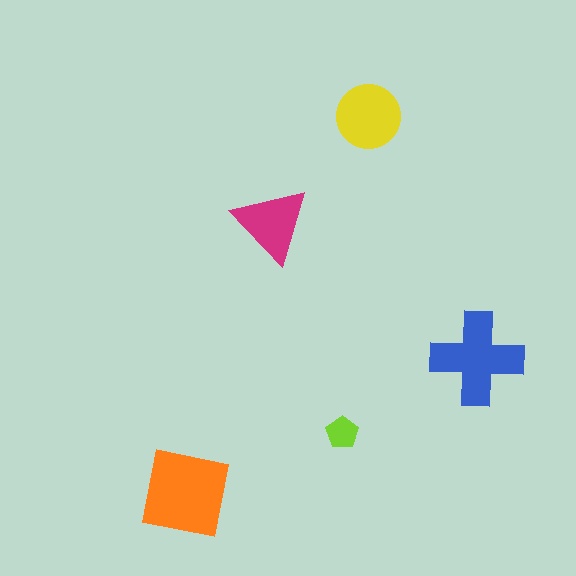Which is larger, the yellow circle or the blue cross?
The blue cross.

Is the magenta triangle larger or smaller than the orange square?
Smaller.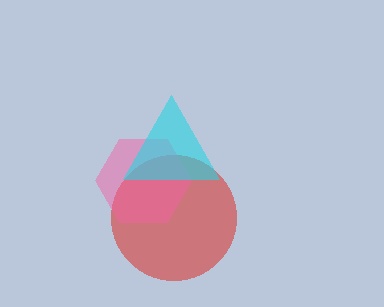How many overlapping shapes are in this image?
There are 3 overlapping shapes in the image.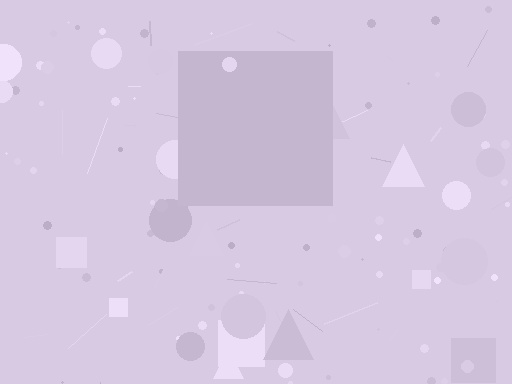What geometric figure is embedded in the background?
A square is embedded in the background.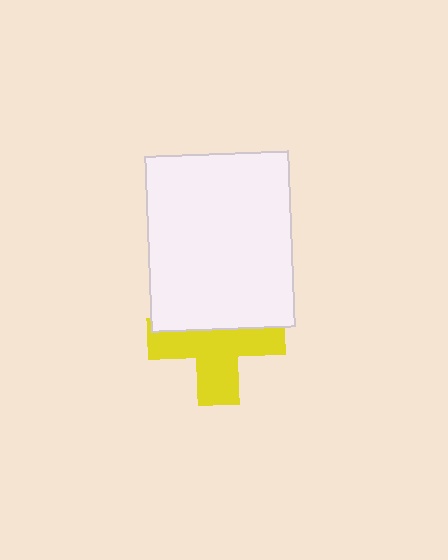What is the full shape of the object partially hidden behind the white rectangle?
The partially hidden object is a yellow cross.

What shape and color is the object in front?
The object in front is a white rectangle.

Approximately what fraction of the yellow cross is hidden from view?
Roughly 40% of the yellow cross is hidden behind the white rectangle.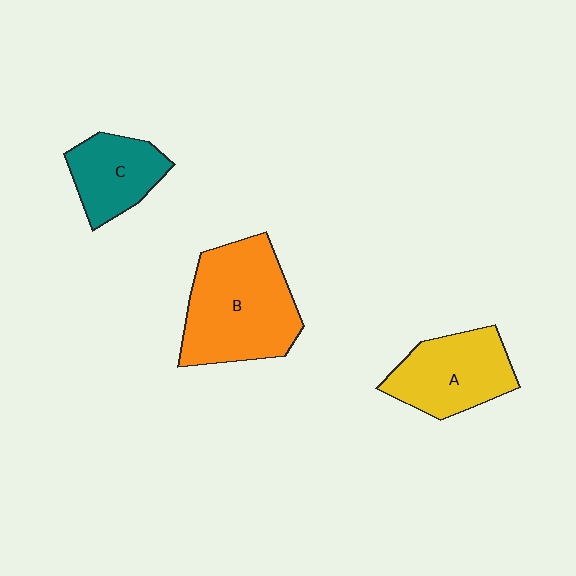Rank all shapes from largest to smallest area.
From largest to smallest: B (orange), A (yellow), C (teal).